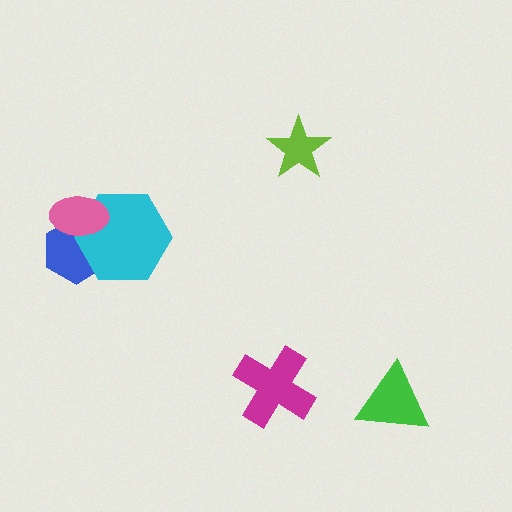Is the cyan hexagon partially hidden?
Yes, it is partially covered by another shape.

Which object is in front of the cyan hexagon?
The pink ellipse is in front of the cyan hexagon.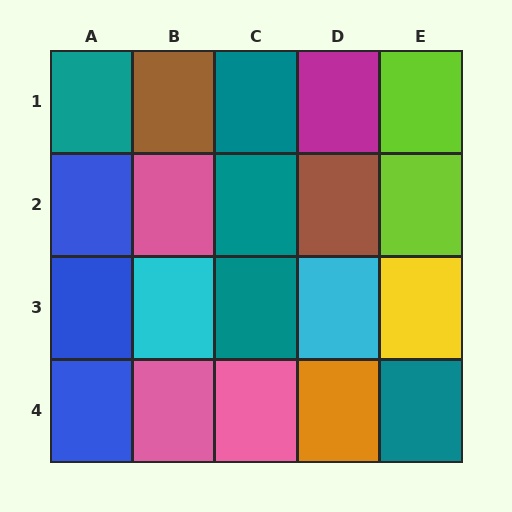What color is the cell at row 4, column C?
Pink.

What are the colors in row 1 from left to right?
Teal, brown, teal, magenta, lime.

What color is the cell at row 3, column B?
Cyan.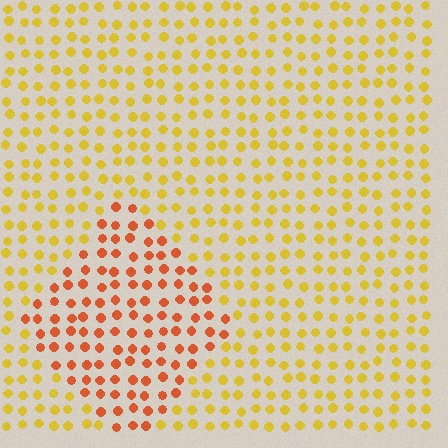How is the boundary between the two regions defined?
The boundary is defined purely by a slight shift in hue (about 37 degrees). Spacing, size, and orientation are identical on both sides.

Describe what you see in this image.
The image is filled with small yellow elements in a uniform arrangement. A diamond-shaped region is visible where the elements are tinted to a slightly different hue, forming a subtle color boundary.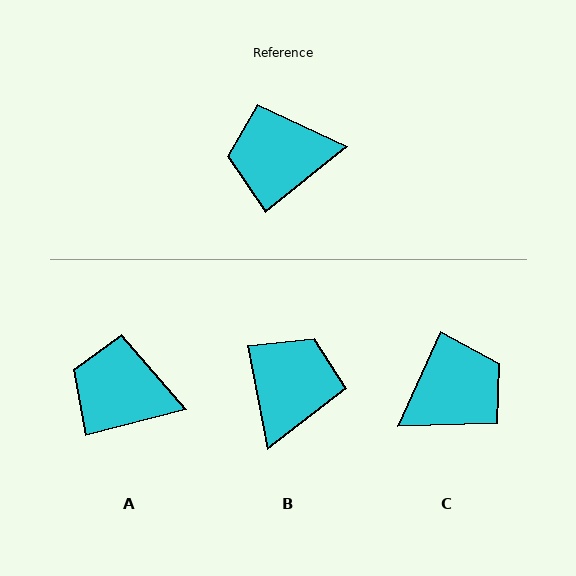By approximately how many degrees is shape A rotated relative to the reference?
Approximately 24 degrees clockwise.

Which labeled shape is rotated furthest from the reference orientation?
C, about 153 degrees away.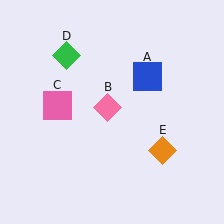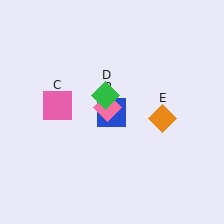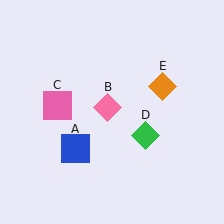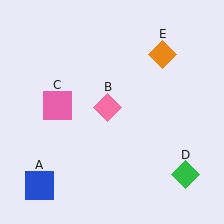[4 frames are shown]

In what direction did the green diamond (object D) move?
The green diamond (object D) moved down and to the right.